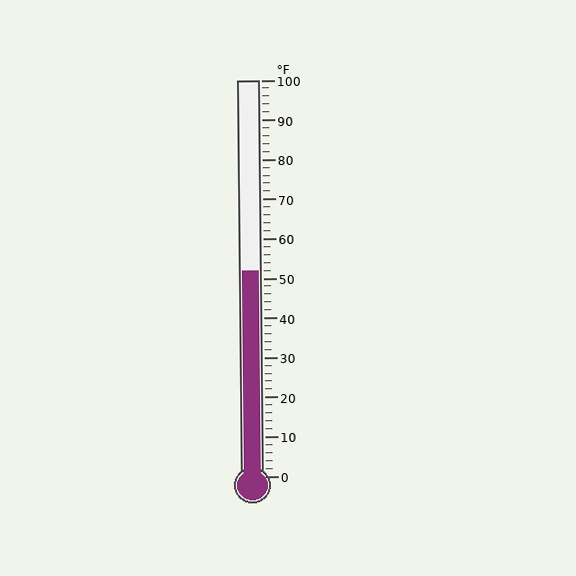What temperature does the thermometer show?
The thermometer shows approximately 52°F.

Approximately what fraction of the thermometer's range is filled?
The thermometer is filled to approximately 50% of its range.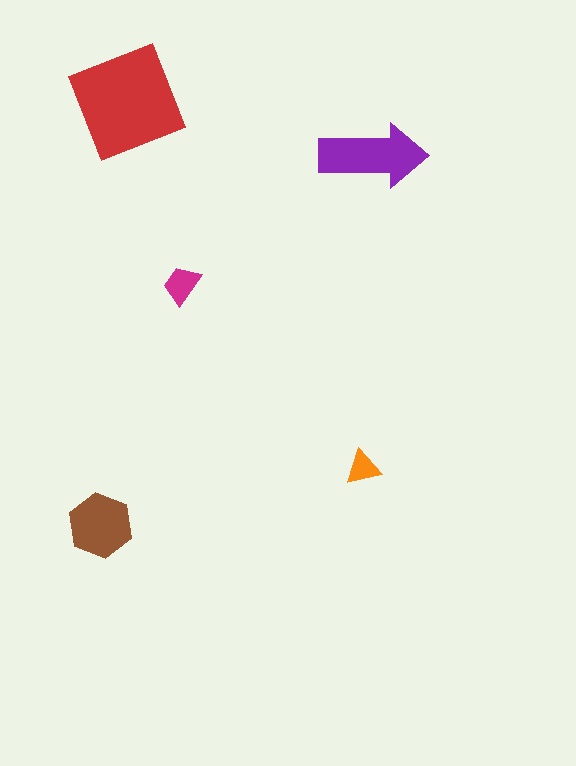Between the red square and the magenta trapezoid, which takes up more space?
The red square.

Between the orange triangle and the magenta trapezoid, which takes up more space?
The magenta trapezoid.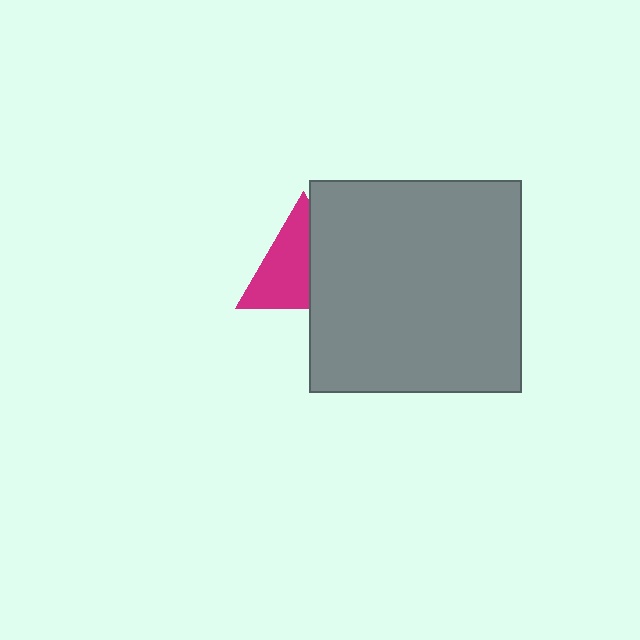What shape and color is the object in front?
The object in front is a gray square.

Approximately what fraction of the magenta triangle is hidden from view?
Roughly 42% of the magenta triangle is hidden behind the gray square.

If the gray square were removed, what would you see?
You would see the complete magenta triangle.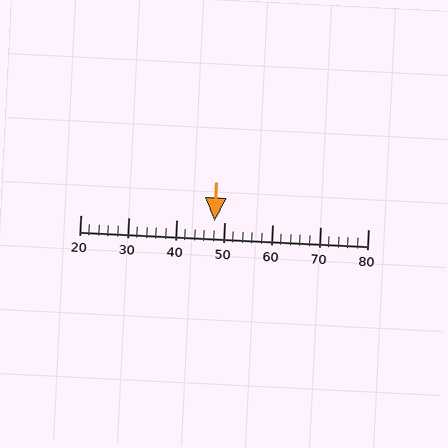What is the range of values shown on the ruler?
The ruler shows values from 20 to 80.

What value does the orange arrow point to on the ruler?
The orange arrow points to approximately 48.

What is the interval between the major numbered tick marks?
The major tick marks are spaced 10 units apart.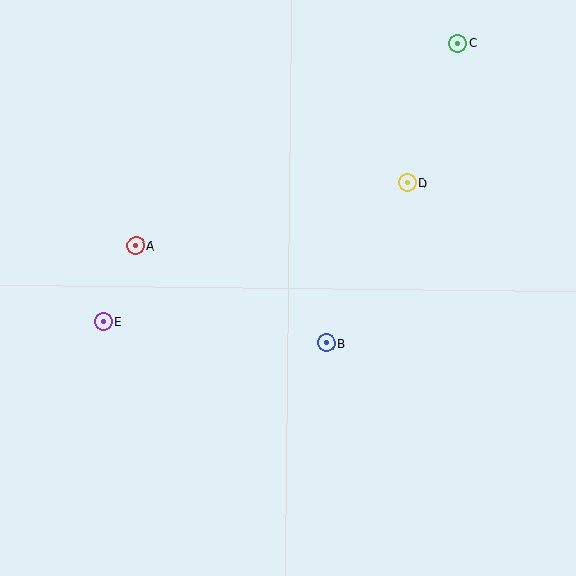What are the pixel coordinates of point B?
Point B is at (327, 343).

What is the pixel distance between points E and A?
The distance between E and A is 82 pixels.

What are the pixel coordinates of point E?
Point E is at (103, 322).